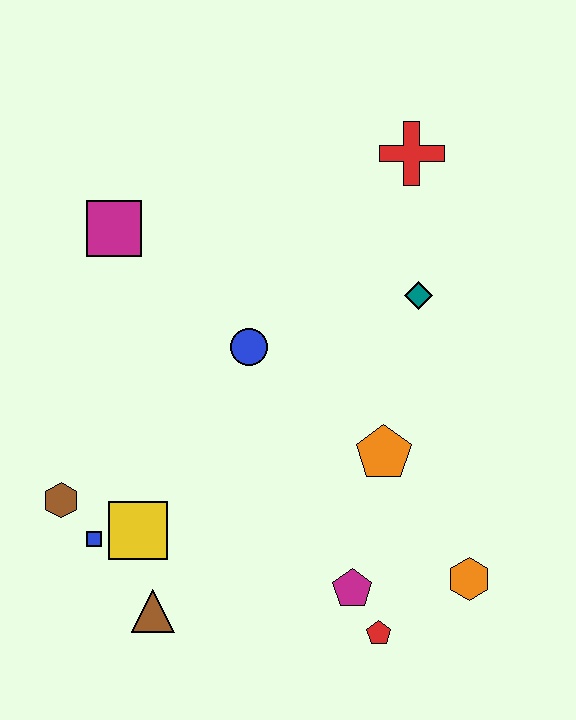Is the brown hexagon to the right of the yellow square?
No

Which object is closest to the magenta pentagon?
The red pentagon is closest to the magenta pentagon.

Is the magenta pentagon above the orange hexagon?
No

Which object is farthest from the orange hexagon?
The magenta square is farthest from the orange hexagon.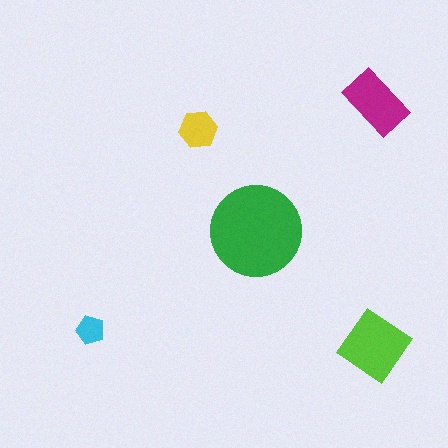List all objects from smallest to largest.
The cyan pentagon, the yellow hexagon, the magenta rectangle, the lime diamond, the green circle.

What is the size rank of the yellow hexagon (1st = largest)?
4th.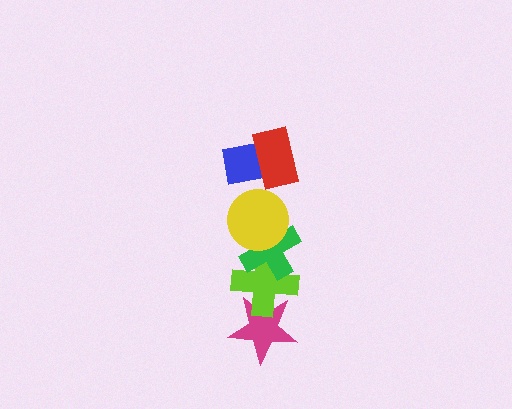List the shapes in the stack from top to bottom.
From top to bottom: the red rectangle, the blue rectangle, the yellow circle, the green cross, the lime cross, the magenta star.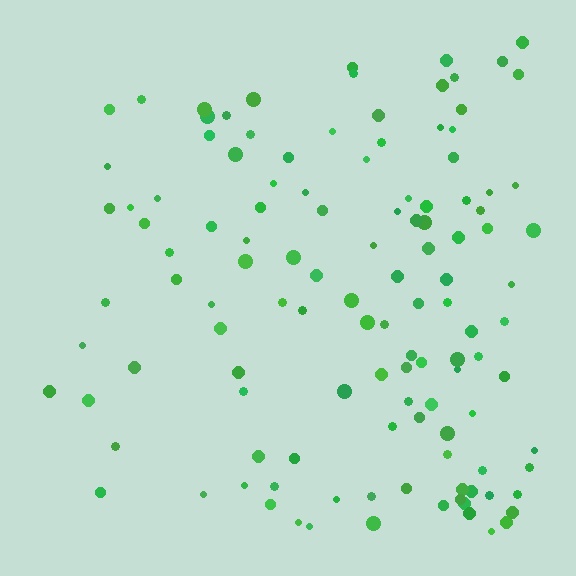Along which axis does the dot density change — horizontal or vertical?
Horizontal.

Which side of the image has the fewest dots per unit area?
The left.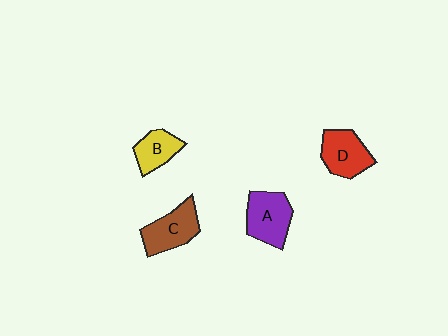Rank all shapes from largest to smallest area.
From largest to smallest: A (purple), C (brown), D (red), B (yellow).